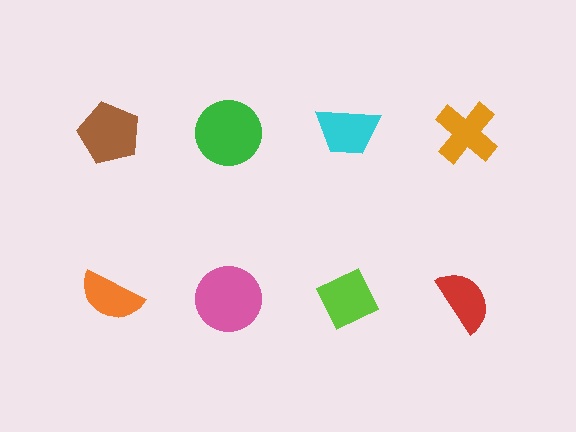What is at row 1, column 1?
A brown pentagon.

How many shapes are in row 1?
4 shapes.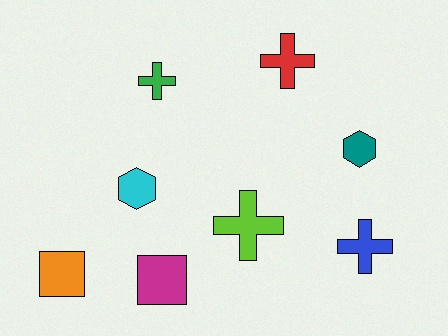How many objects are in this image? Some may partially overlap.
There are 8 objects.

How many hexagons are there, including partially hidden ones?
There are 2 hexagons.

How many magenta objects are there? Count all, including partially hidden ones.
There is 1 magenta object.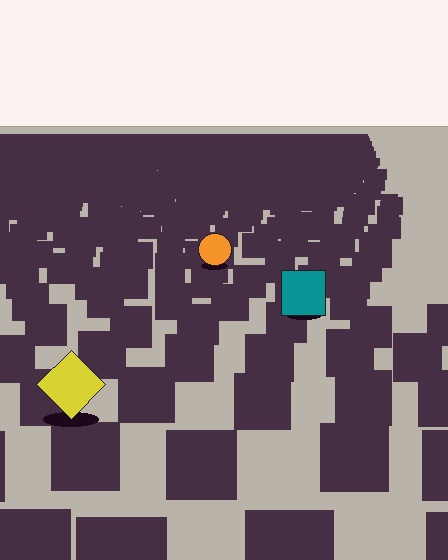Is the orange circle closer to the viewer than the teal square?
No. The teal square is closer — you can tell from the texture gradient: the ground texture is coarser near it.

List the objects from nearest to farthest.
From nearest to farthest: the yellow diamond, the teal square, the orange circle.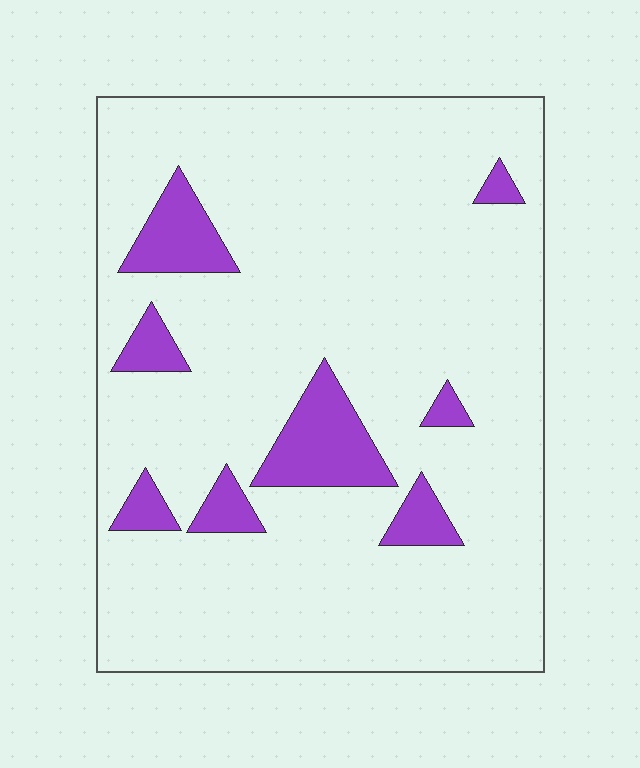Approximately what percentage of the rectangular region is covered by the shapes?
Approximately 10%.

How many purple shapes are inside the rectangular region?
8.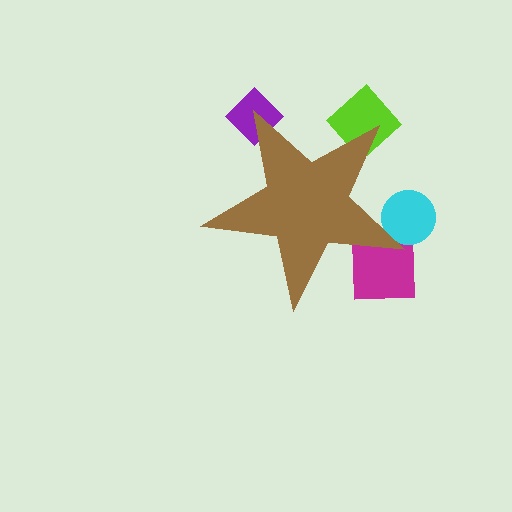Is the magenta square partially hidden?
Yes, the magenta square is partially hidden behind the brown star.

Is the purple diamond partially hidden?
Yes, the purple diamond is partially hidden behind the brown star.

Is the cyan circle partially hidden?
Yes, the cyan circle is partially hidden behind the brown star.